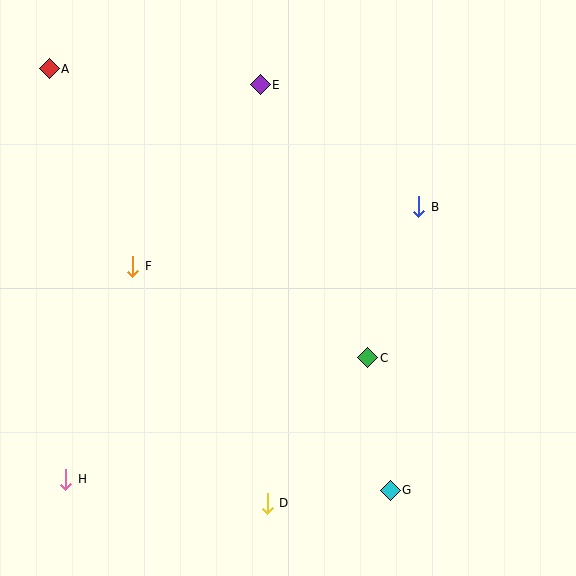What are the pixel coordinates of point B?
Point B is at (419, 207).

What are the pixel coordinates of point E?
Point E is at (260, 85).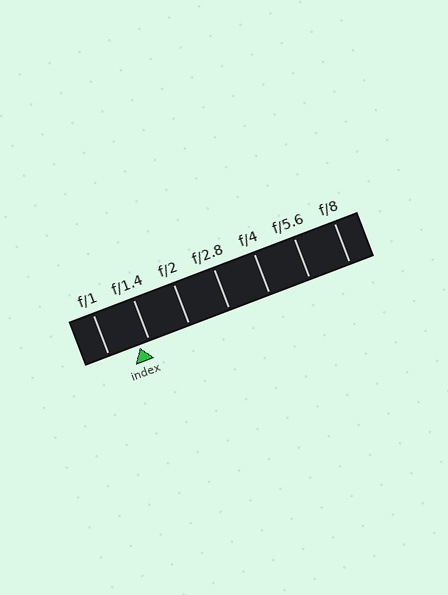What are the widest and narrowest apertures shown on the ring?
The widest aperture shown is f/1 and the narrowest is f/8.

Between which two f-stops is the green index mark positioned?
The index mark is between f/1 and f/1.4.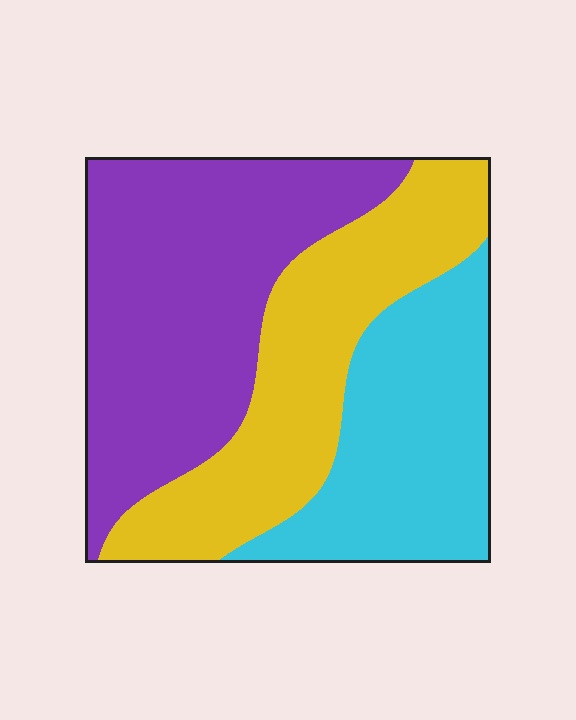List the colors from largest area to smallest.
From largest to smallest: purple, yellow, cyan.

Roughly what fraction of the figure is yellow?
Yellow takes up about one third (1/3) of the figure.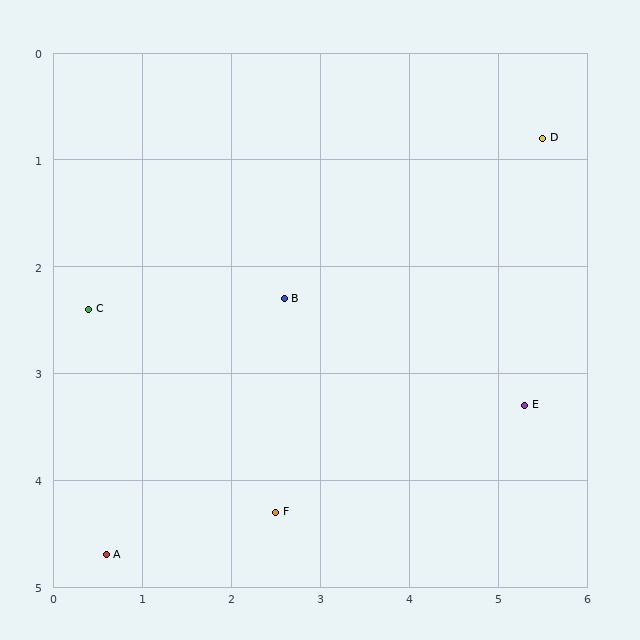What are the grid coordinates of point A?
Point A is at approximately (0.6, 4.7).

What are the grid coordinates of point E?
Point E is at approximately (5.3, 3.3).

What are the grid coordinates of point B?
Point B is at approximately (2.6, 2.3).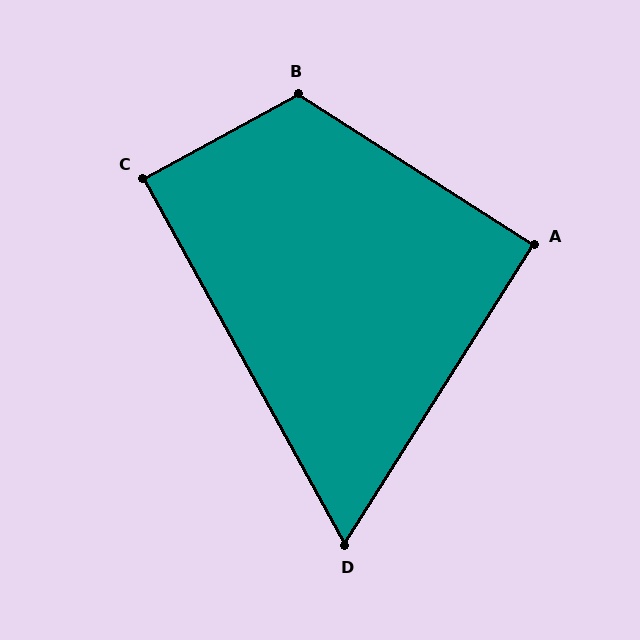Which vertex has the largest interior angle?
B, at approximately 119 degrees.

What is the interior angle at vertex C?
Approximately 90 degrees (approximately right).